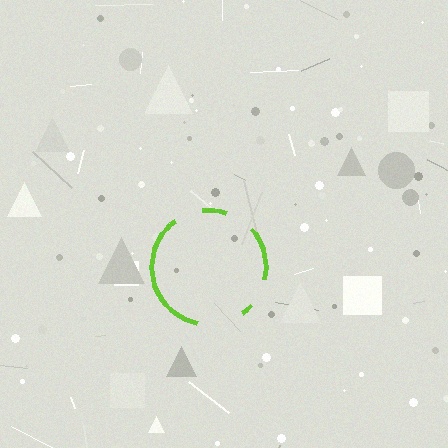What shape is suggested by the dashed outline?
The dashed outline suggests a circle.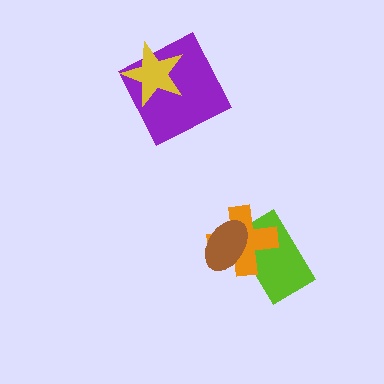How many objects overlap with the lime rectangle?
2 objects overlap with the lime rectangle.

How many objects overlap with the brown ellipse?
2 objects overlap with the brown ellipse.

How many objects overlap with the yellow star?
1 object overlaps with the yellow star.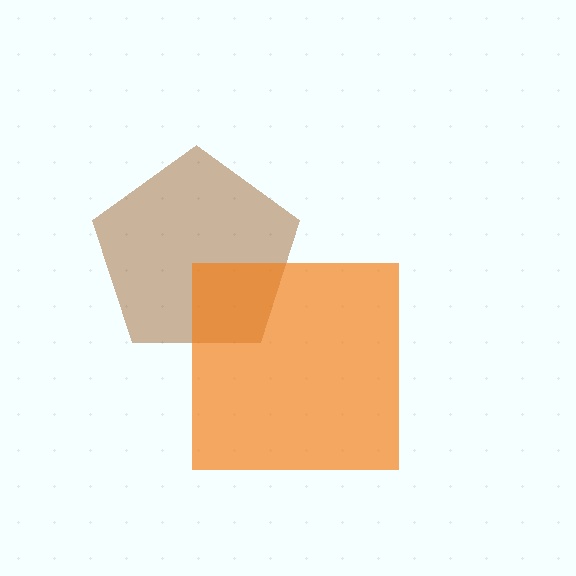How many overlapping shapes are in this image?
There are 2 overlapping shapes in the image.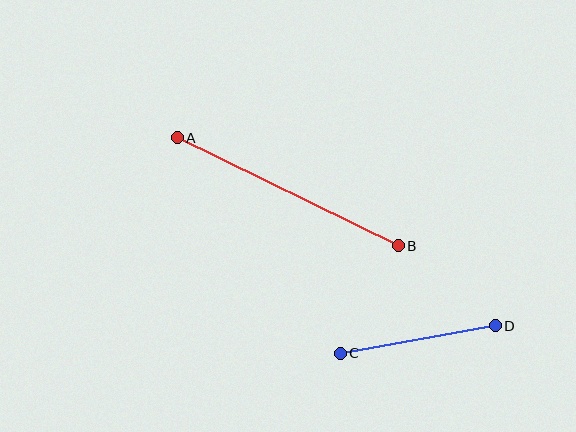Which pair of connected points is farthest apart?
Points A and B are farthest apart.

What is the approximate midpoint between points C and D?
The midpoint is at approximately (418, 340) pixels.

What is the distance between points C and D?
The distance is approximately 158 pixels.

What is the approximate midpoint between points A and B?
The midpoint is at approximately (288, 192) pixels.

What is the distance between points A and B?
The distance is approximately 246 pixels.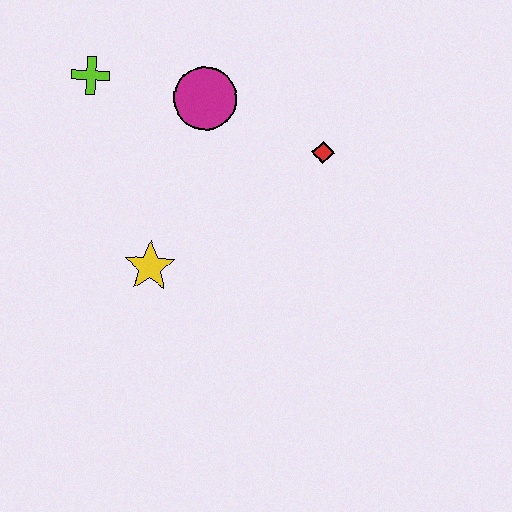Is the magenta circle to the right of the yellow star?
Yes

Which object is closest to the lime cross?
The magenta circle is closest to the lime cross.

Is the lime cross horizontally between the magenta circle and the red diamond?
No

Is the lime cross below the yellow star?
No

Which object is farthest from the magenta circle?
The yellow star is farthest from the magenta circle.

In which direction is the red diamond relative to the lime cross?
The red diamond is to the right of the lime cross.